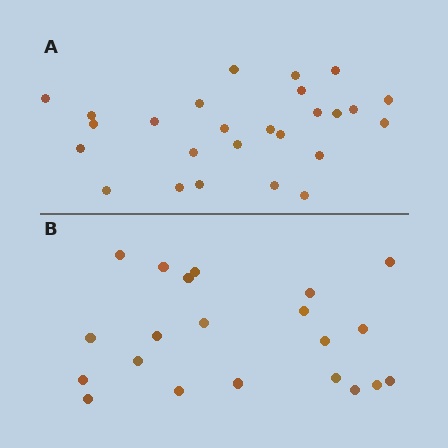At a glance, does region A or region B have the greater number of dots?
Region A (the top region) has more dots.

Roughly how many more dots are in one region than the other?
Region A has about 5 more dots than region B.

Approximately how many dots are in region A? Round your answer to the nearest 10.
About 30 dots. (The exact count is 26, which rounds to 30.)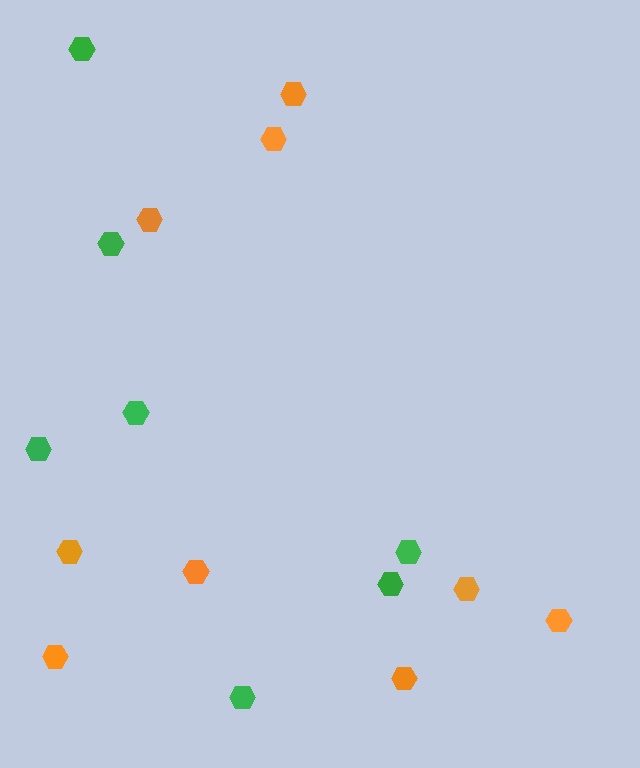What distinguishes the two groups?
There are 2 groups: one group of green hexagons (7) and one group of orange hexagons (9).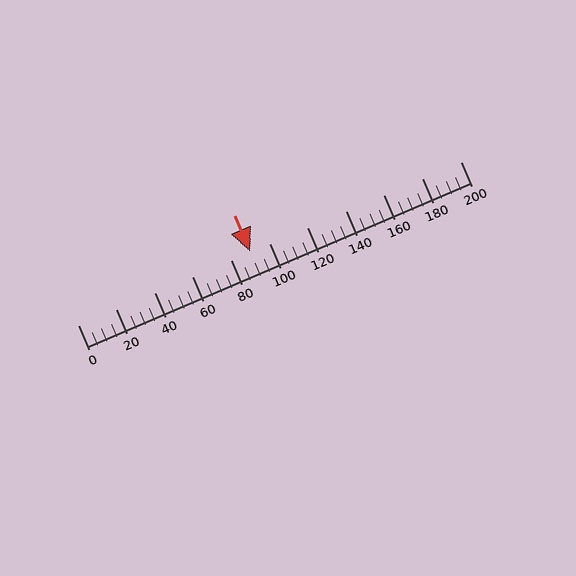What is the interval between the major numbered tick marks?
The major tick marks are spaced 20 units apart.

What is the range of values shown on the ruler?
The ruler shows values from 0 to 200.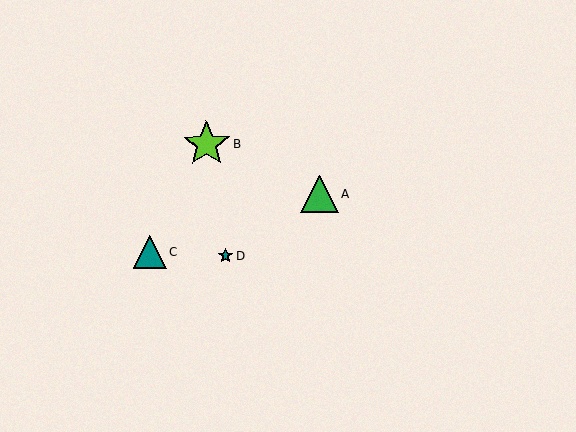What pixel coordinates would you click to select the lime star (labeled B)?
Click at (206, 144) to select the lime star B.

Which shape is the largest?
The lime star (labeled B) is the largest.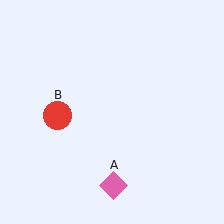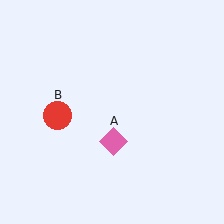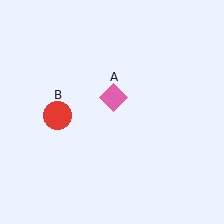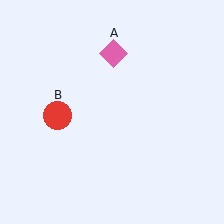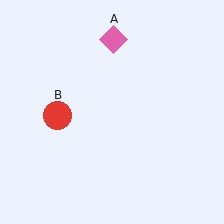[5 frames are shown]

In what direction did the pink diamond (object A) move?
The pink diamond (object A) moved up.